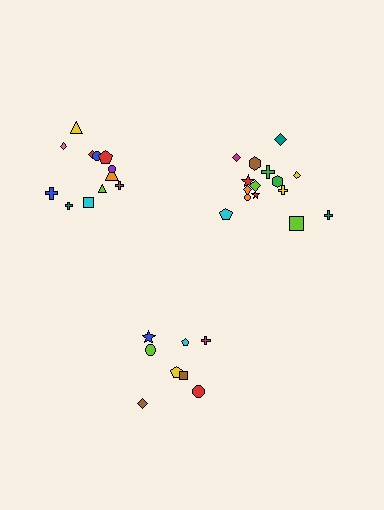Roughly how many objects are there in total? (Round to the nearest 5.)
Roughly 35 objects in total.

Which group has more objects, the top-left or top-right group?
The top-right group.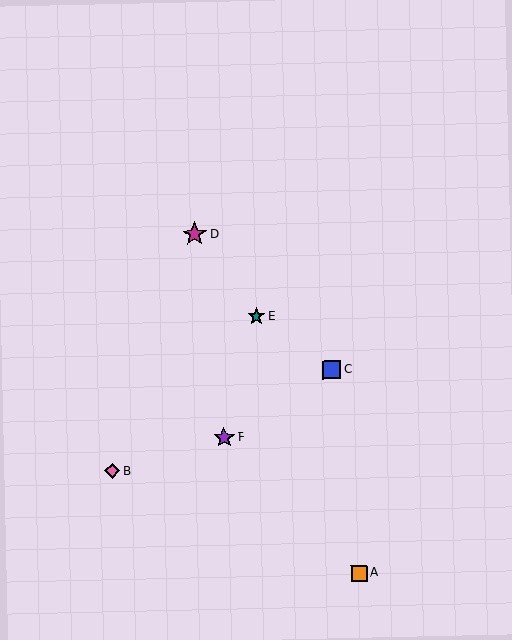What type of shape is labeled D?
Shape D is a magenta star.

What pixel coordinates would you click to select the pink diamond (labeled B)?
Click at (112, 471) to select the pink diamond B.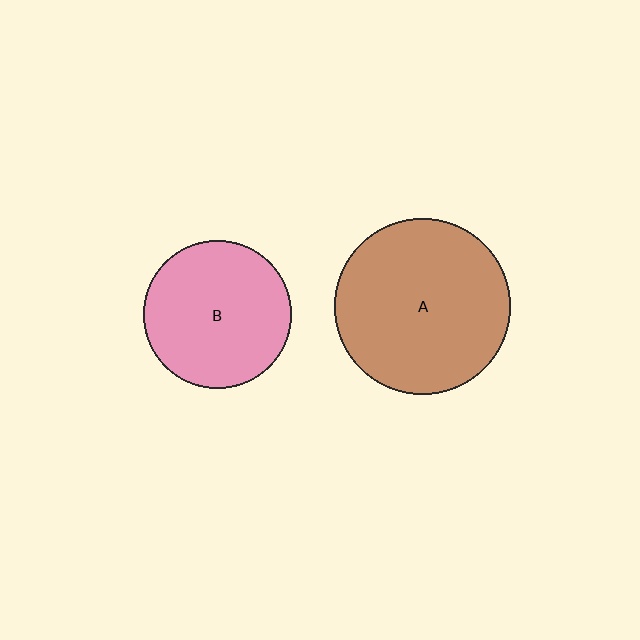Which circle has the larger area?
Circle A (brown).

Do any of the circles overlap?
No, none of the circles overlap.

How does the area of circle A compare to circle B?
Approximately 1.4 times.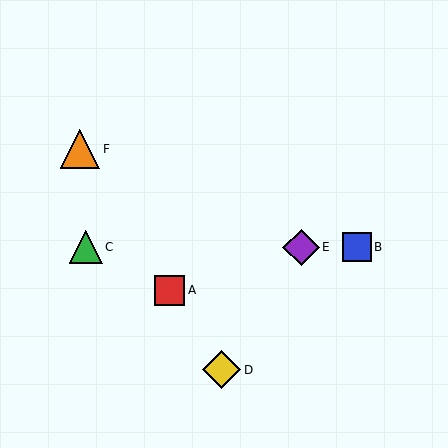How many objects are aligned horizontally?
3 objects (B, C, E) are aligned horizontally.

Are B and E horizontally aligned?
Yes, both are at y≈247.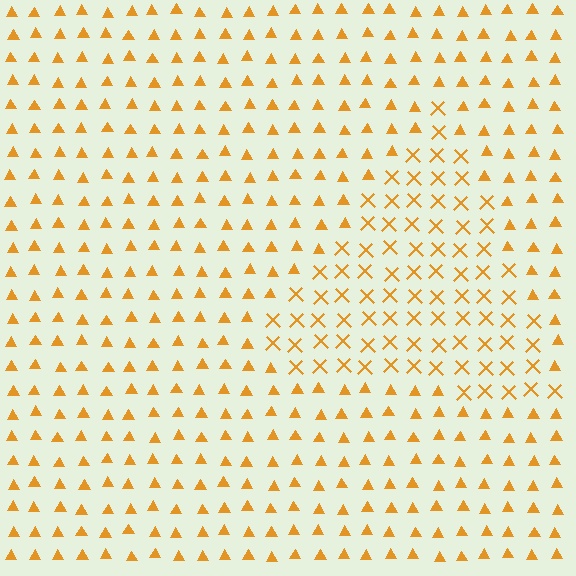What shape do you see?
I see a triangle.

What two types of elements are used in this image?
The image uses X marks inside the triangle region and triangles outside it.